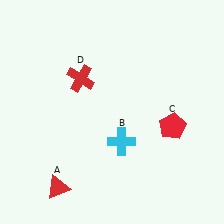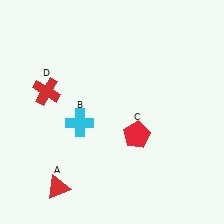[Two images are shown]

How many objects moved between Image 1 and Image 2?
3 objects moved between the two images.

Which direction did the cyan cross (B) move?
The cyan cross (B) moved left.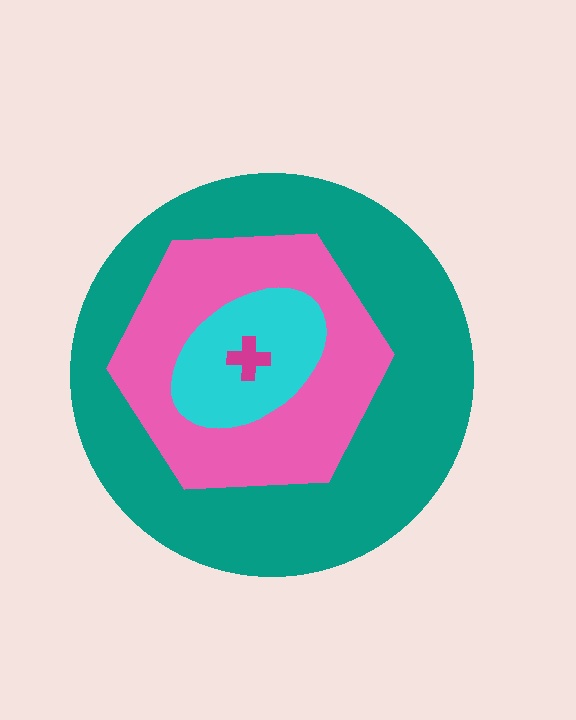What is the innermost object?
The magenta cross.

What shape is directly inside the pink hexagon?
The cyan ellipse.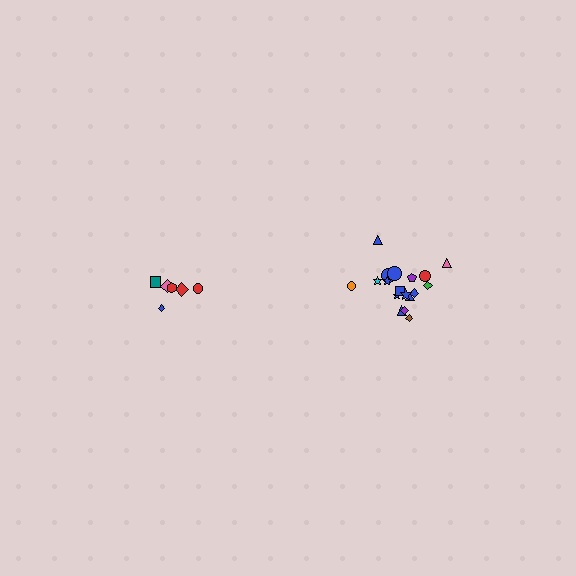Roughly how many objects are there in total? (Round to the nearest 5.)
Roughly 25 objects in total.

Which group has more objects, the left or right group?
The right group.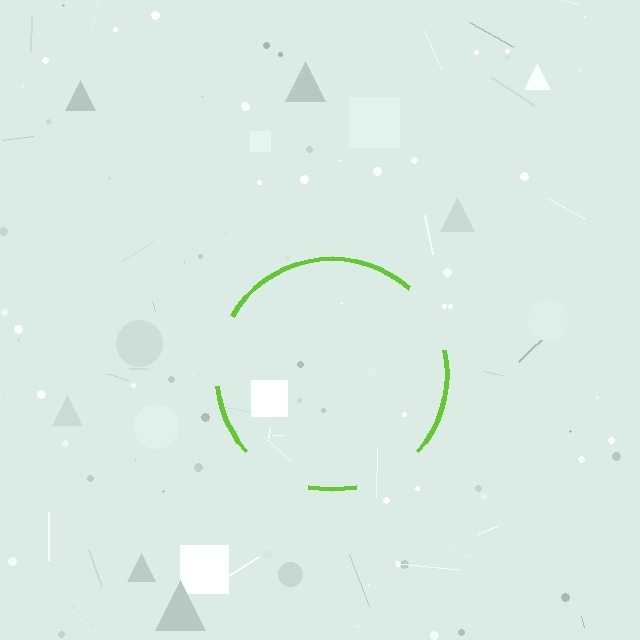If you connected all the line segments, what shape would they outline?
They would outline a circle.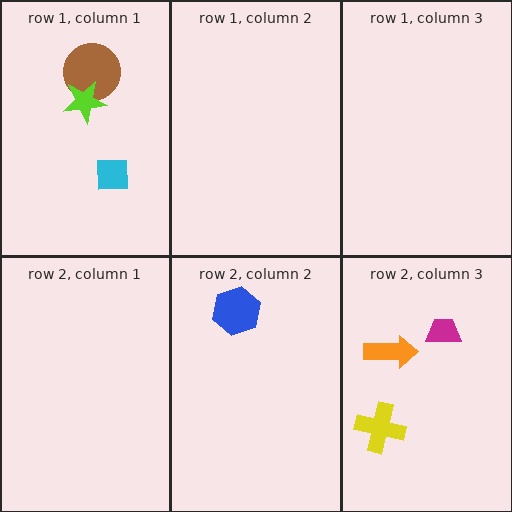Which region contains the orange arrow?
The row 2, column 3 region.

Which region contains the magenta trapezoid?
The row 2, column 3 region.